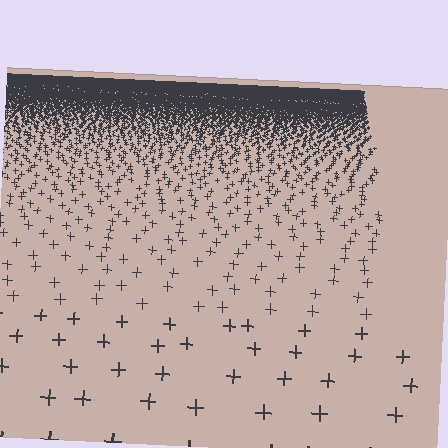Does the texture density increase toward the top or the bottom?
Density increases toward the top.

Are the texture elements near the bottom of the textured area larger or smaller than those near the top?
Larger. Near the bottom, elements are closer to the viewer and appear at a bigger on-screen size.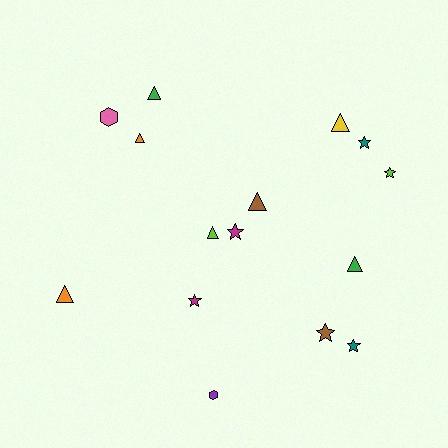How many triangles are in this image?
There are 7 triangles.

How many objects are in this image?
There are 15 objects.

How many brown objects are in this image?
There are 2 brown objects.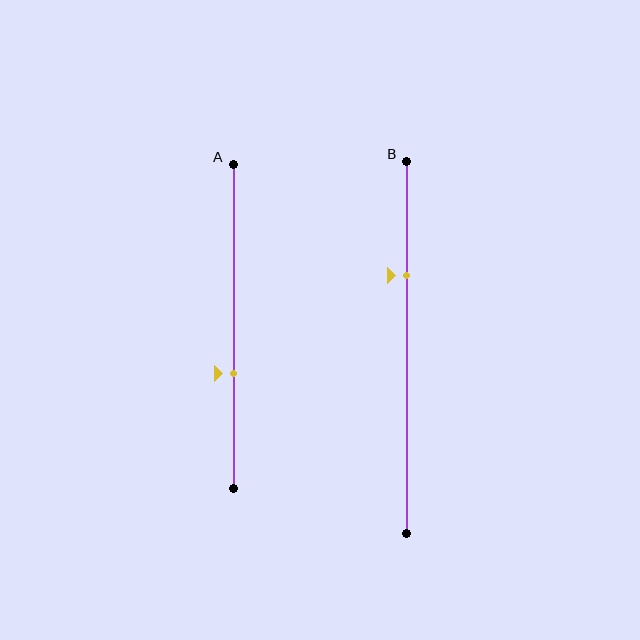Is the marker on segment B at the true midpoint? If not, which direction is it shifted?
No, the marker on segment B is shifted upward by about 19% of the segment length.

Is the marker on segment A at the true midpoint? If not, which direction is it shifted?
No, the marker on segment A is shifted downward by about 15% of the segment length.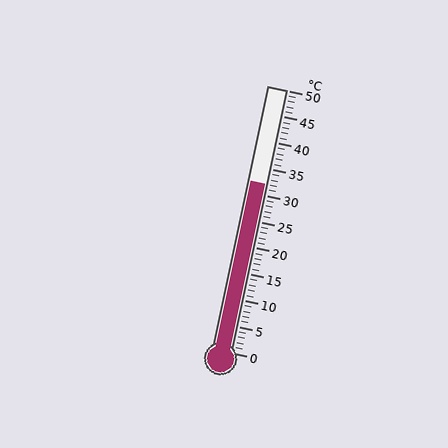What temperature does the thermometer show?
The thermometer shows approximately 32°C.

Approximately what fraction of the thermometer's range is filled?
The thermometer is filled to approximately 65% of its range.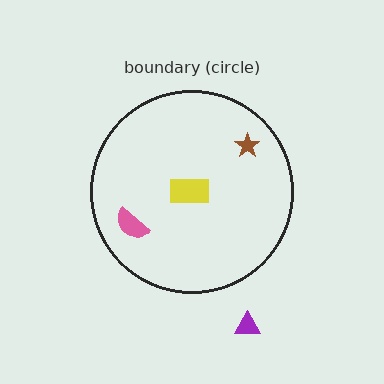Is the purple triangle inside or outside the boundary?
Outside.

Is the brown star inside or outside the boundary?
Inside.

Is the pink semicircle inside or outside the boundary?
Inside.